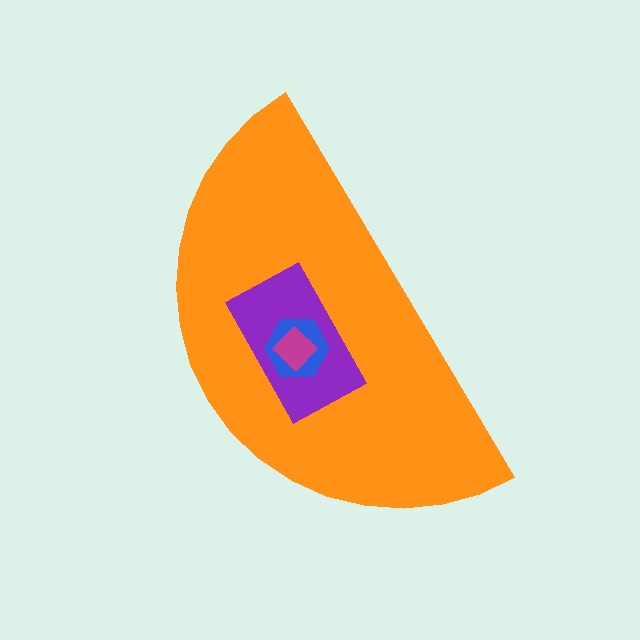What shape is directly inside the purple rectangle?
The blue hexagon.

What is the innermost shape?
The magenta diamond.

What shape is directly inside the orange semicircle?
The purple rectangle.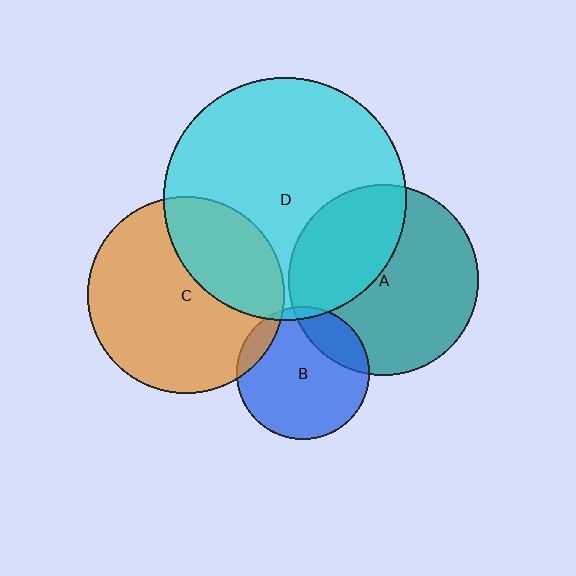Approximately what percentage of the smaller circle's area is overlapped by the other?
Approximately 20%.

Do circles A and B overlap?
Yes.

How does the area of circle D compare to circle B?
Approximately 3.3 times.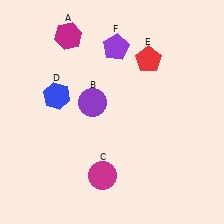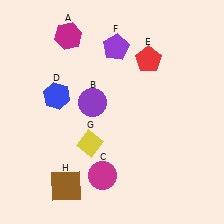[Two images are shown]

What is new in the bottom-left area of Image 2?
A yellow diamond (G) was added in the bottom-left area of Image 2.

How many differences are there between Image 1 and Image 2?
There are 2 differences between the two images.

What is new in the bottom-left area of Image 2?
A brown square (H) was added in the bottom-left area of Image 2.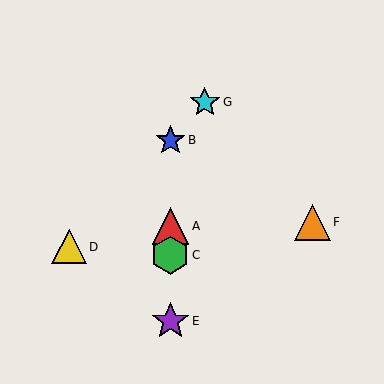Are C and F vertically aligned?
No, C is at x≈170 and F is at x≈312.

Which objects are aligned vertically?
Objects A, B, C, E are aligned vertically.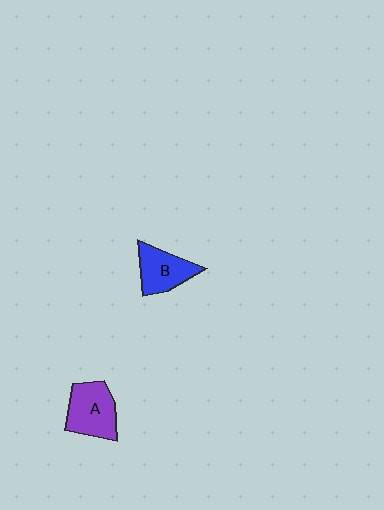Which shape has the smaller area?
Shape B (blue).